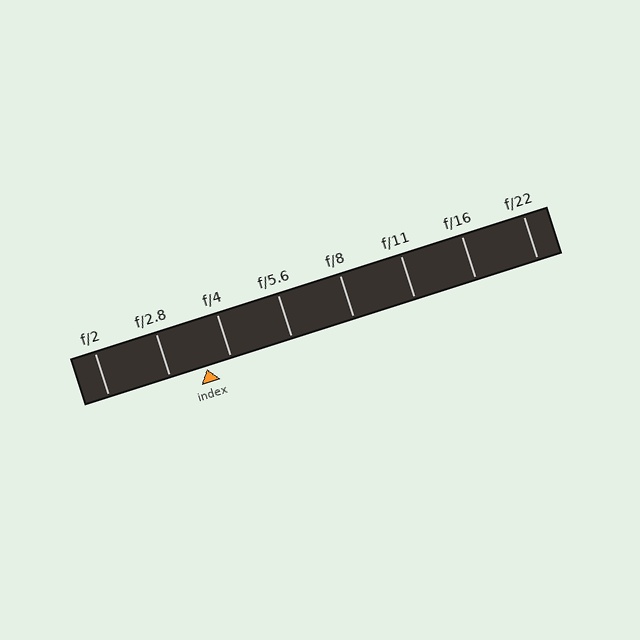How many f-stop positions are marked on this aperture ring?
There are 8 f-stop positions marked.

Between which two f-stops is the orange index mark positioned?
The index mark is between f/2.8 and f/4.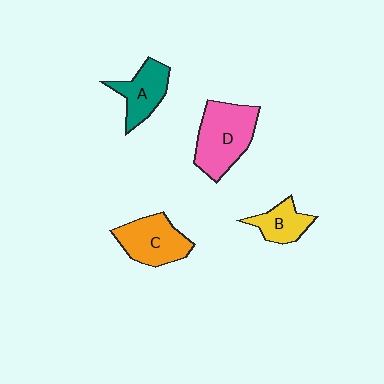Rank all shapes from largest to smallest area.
From largest to smallest: D (pink), C (orange), A (teal), B (yellow).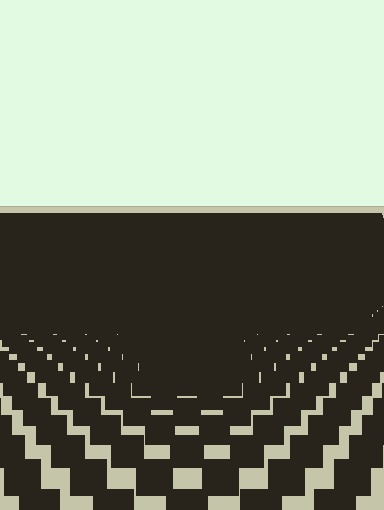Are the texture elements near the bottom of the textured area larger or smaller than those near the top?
Larger. Near the bottom, elements are closer to the viewer and appear at a bigger on-screen size.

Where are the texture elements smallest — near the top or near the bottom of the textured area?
Near the top.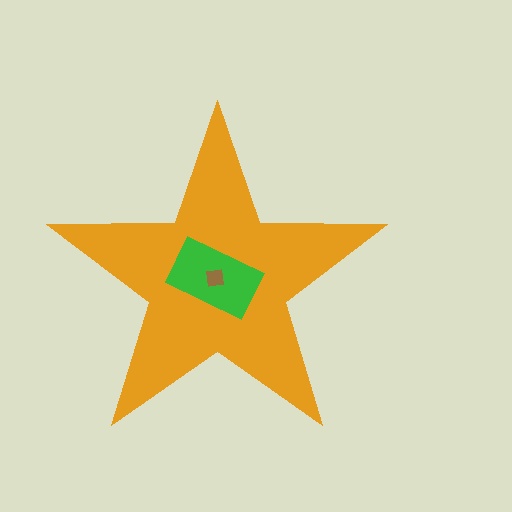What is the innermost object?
The brown square.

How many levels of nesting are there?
3.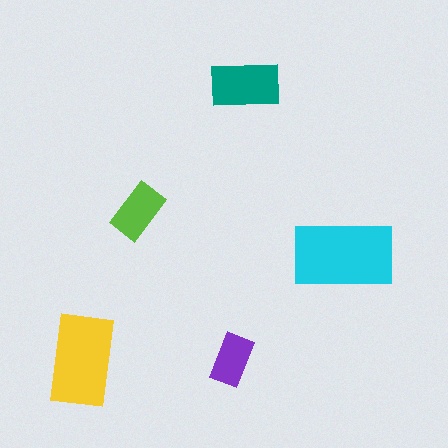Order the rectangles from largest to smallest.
the cyan one, the yellow one, the teal one, the lime one, the purple one.